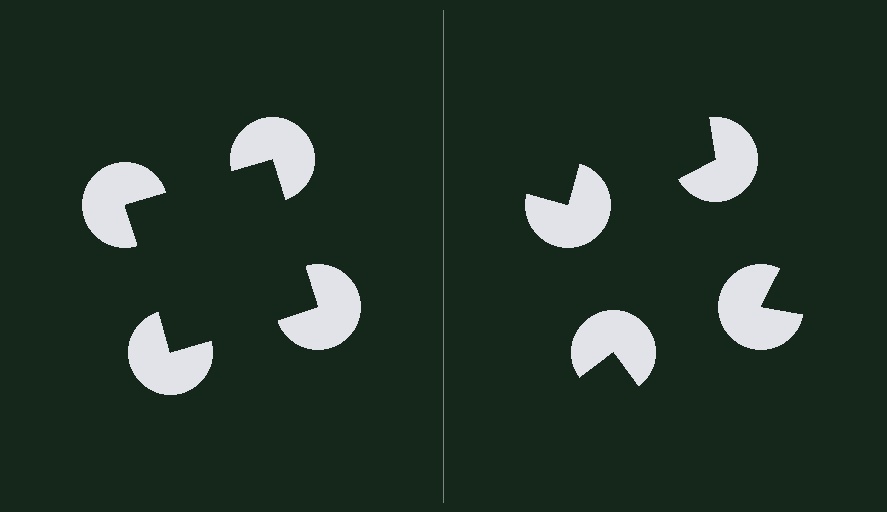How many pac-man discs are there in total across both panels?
8 — 4 on each side.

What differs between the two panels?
The pac-man discs are positioned identically on both sides; only the wedge orientations differ. On the left they align to a square; on the right they are misaligned.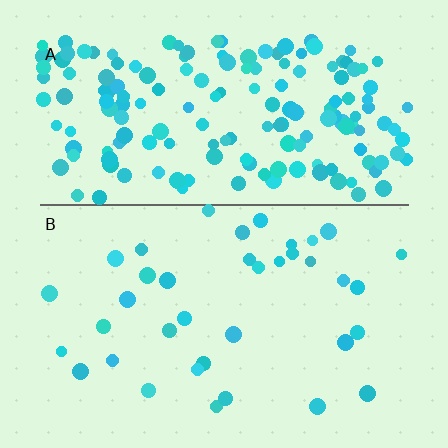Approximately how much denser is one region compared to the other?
Approximately 4.6× — region A over region B.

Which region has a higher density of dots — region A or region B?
A (the top).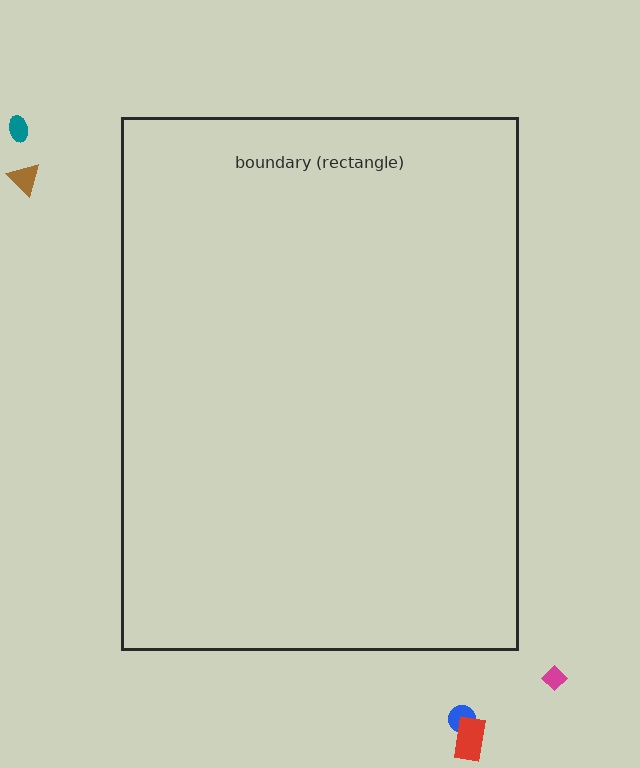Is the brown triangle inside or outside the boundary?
Outside.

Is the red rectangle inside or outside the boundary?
Outside.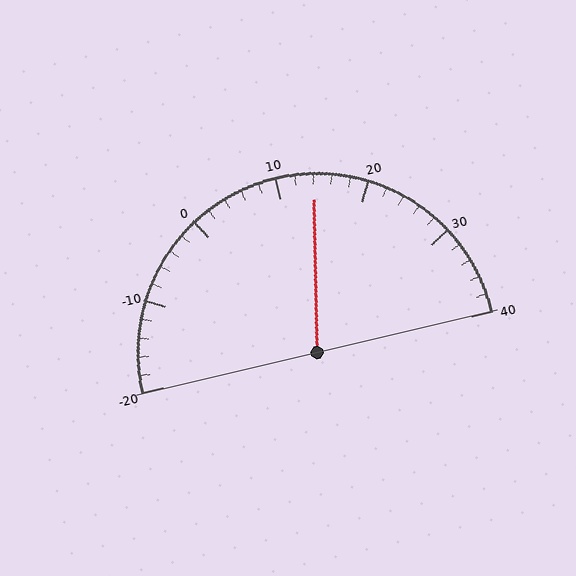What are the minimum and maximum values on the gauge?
The gauge ranges from -20 to 40.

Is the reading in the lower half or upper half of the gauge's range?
The reading is in the upper half of the range (-20 to 40).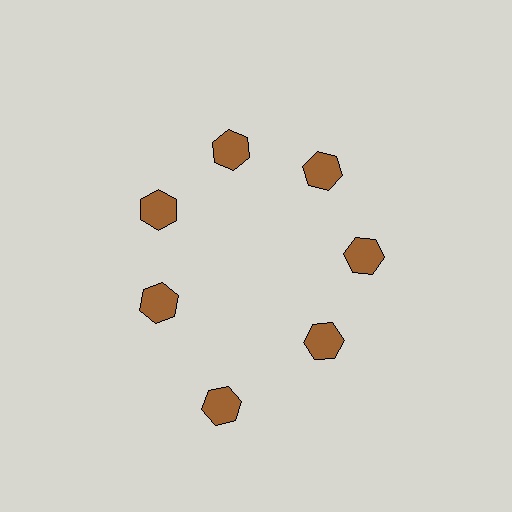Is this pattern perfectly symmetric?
No. The 7 brown hexagons are arranged in a ring, but one element near the 6 o'clock position is pushed outward from the center, breaking the 7-fold rotational symmetry.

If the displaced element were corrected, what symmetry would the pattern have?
It would have 7-fold rotational symmetry — the pattern would map onto itself every 51 degrees.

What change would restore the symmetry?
The symmetry would be restored by moving it inward, back onto the ring so that all 7 hexagons sit at equal angles and equal distance from the center.